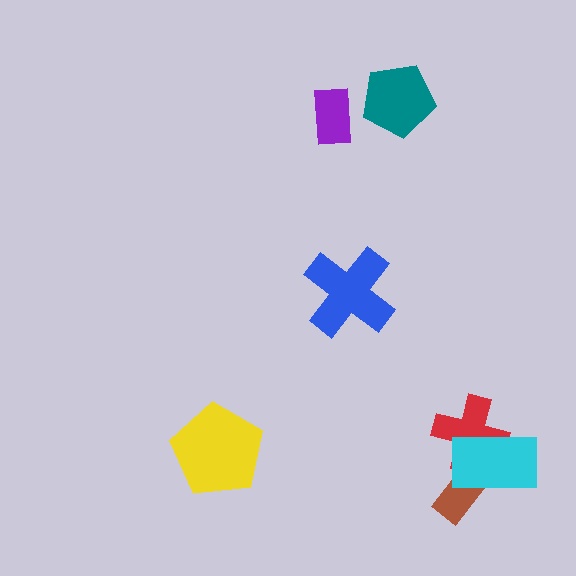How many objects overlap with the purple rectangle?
0 objects overlap with the purple rectangle.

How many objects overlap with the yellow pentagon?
0 objects overlap with the yellow pentagon.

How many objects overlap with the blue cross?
0 objects overlap with the blue cross.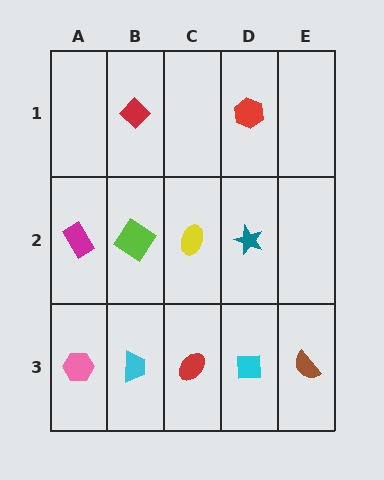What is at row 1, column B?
A red diamond.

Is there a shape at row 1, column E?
No, that cell is empty.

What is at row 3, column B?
A cyan trapezoid.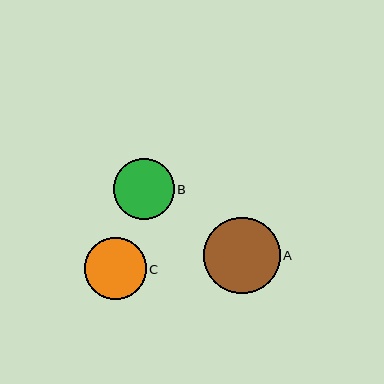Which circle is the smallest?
Circle B is the smallest with a size of approximately 61 pixels.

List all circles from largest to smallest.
From largest to smallest: A, C, B.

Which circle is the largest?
Circle A is the largest with a size of approximately 76 pixels.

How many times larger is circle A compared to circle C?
Circle A is approximately 1.2 times the size of circle C.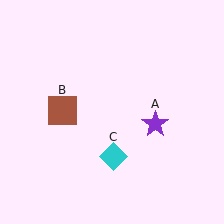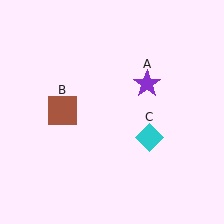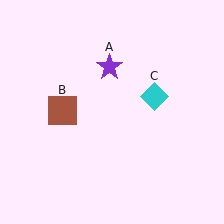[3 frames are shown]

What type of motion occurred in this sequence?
The purple star (object A), cyan diamond (object C) rotated counterclockwise around the center of the scene.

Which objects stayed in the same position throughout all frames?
Brown square (object B) remained stationary.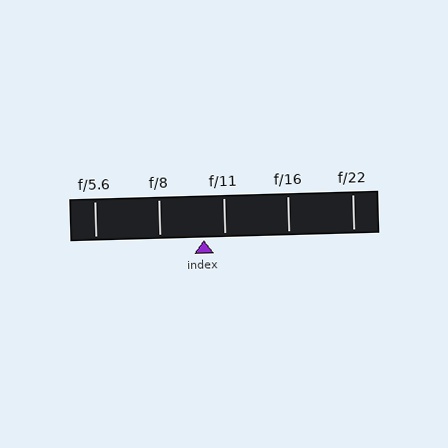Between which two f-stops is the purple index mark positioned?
The index mark is between f/8 and f/11.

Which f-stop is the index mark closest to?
The index mark is closest to f/11.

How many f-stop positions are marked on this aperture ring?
There are 5 f-stop positions marked.